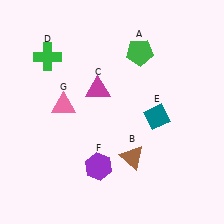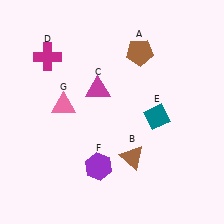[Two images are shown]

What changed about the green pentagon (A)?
In Image 1, A is green. In Image 2, it changed to brown.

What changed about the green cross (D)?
In Image 1, D is green. In Image 2, it changed to magenta.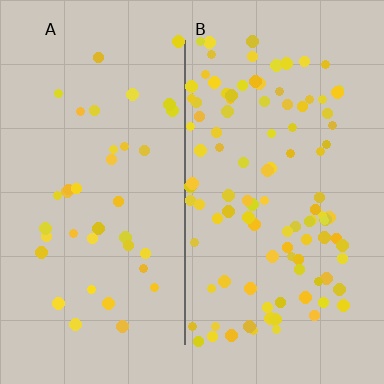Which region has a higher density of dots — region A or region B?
B (the right).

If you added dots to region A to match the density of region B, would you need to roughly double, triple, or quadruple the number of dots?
Approximately triple.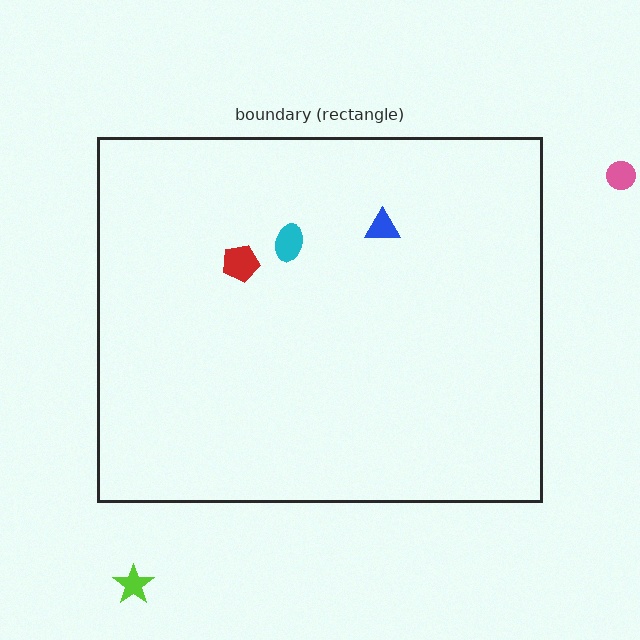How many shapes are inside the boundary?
3 inside, 2 outside.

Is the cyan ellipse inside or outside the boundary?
Inside.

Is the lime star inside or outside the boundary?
Outside.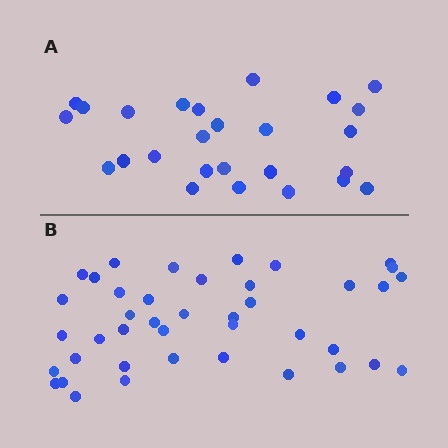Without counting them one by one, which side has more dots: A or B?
Region B (the bottom region) has more dots.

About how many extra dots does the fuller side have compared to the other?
Region B has approximately 15 more dots than region A.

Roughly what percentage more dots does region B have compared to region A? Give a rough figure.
About 60% more.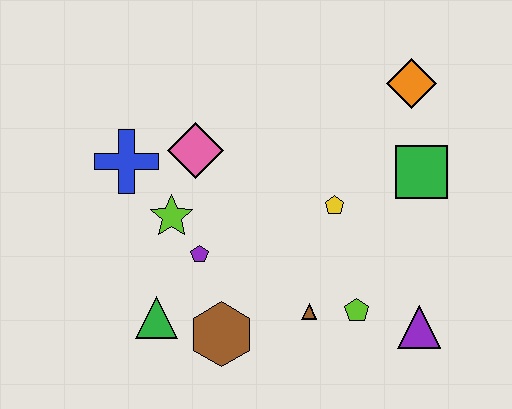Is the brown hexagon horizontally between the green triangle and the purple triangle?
Yes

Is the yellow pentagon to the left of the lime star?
No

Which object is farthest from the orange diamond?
The green triangle is farthest from the orange diamond.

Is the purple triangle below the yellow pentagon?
Yes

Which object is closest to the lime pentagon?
The brown triangle is closest to the lime pentagon.